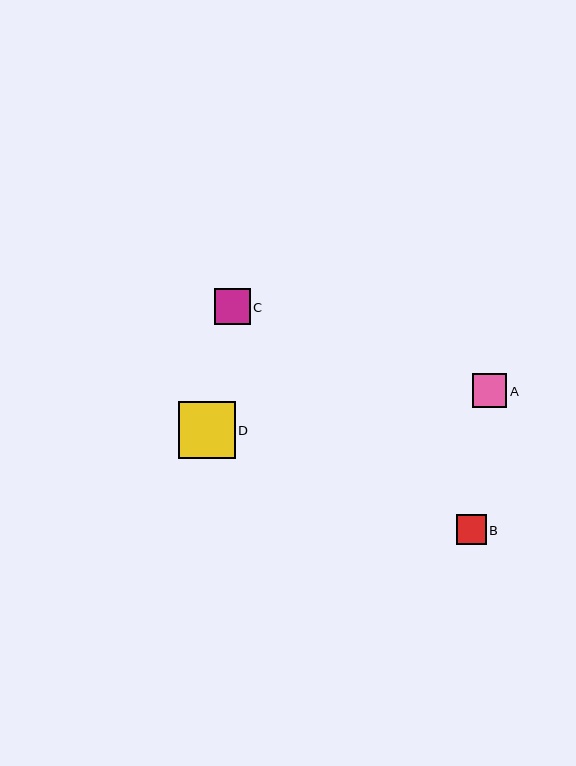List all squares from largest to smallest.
From largest to smallest: D, C, A, B.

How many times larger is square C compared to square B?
Square C is approximately 1.2 times the size of square B.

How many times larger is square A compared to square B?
Square A is approximately 1.1 times the size of square B.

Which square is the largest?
Square D is the largest with a size of approximately 57 pixels.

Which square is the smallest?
Square B is the smallest with a size of approximately 30 pixels.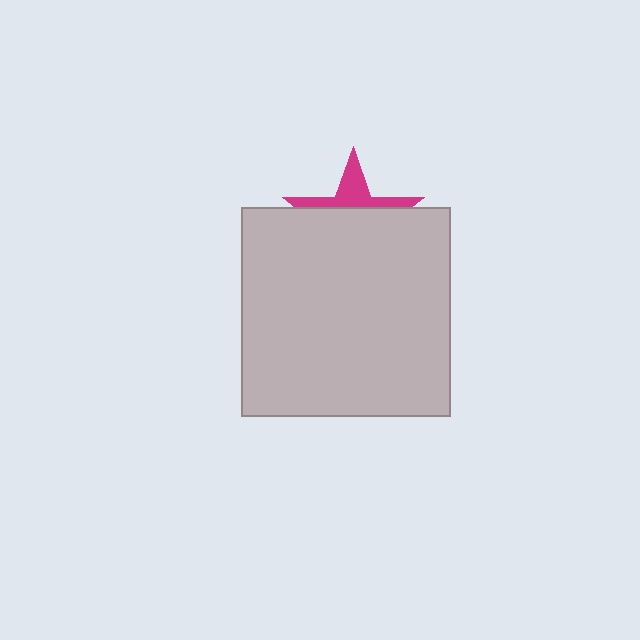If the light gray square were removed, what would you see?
You would see the complete magenta star.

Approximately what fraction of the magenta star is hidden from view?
Roughly 66% of the magenta star is hidden behind the light gray square.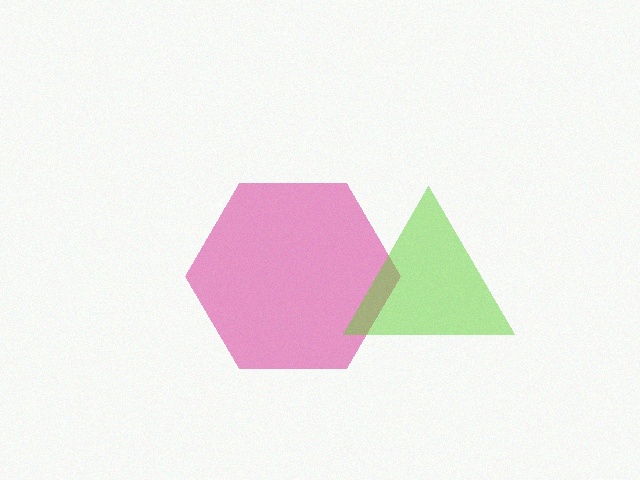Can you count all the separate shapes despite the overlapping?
Yes, there are 2 separate shapes.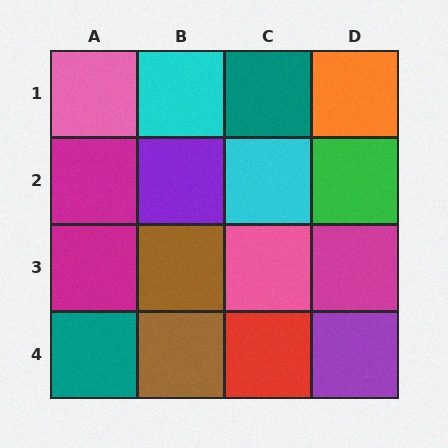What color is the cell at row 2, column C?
Cyan.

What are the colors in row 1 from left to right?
Pink, cyan, teal, orange.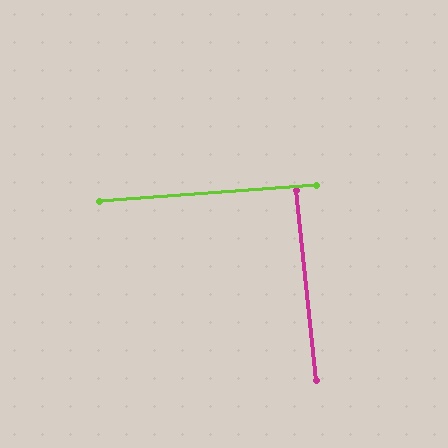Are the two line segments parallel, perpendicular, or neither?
Perpendicular — they meet at approximately 88°.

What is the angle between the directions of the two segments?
Approximately 88 degrees.